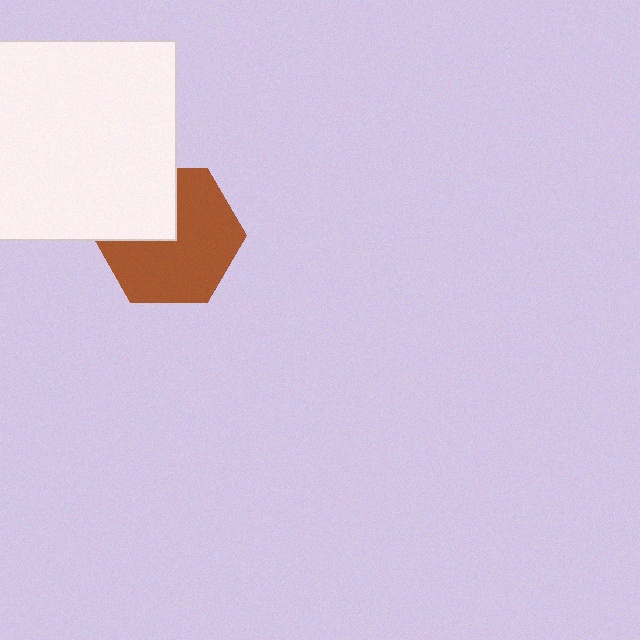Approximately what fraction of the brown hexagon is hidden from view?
Roughly 32% of the brown hexagon is hidden behind the white square.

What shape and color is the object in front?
The object in front is a white square.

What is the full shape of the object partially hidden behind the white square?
The partially hidden object is a brown hexagon.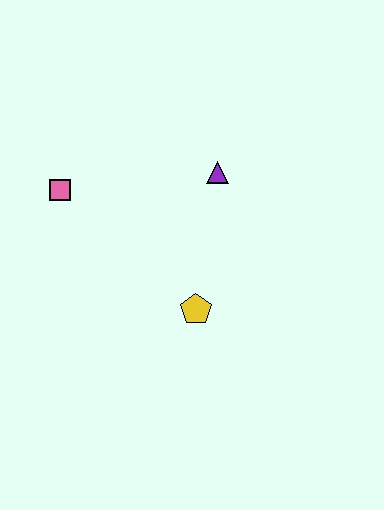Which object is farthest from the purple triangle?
The pink square is farthest from the purple triangle.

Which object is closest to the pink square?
The purple triangle is closest to the pink square.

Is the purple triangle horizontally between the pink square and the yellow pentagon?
No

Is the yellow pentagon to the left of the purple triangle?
Yes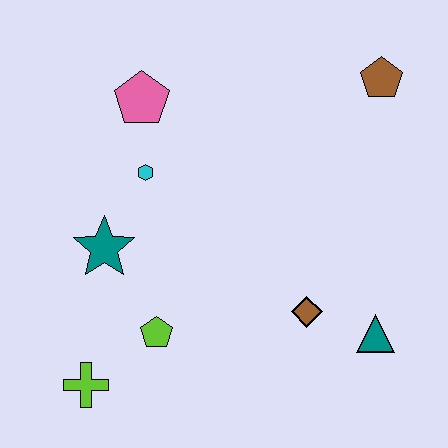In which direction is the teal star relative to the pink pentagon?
The teal star is below the pink pentagon.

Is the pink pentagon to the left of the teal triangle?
Yes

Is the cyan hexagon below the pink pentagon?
Yes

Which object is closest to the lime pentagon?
The lime cross is closest to the lime pentagon.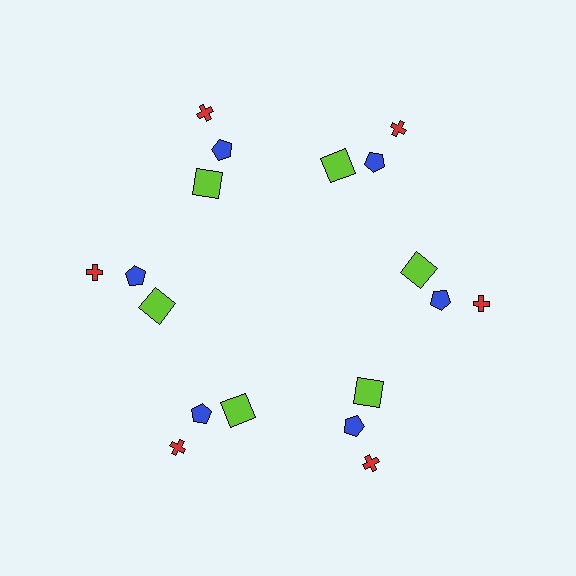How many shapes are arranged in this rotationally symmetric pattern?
There are 18 shapes, arranged in 6 groups of 3.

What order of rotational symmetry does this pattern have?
This pattern has 6-fold rotational symmetry.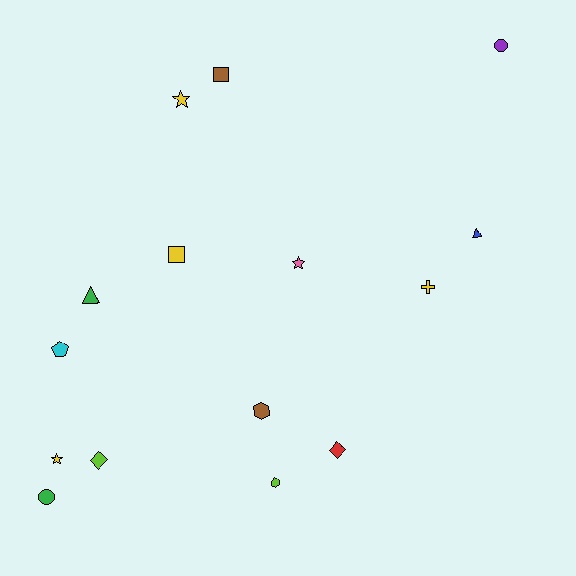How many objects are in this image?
There are 15 objects.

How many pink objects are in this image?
There is 1 pink object.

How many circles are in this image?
There are 2 circles.